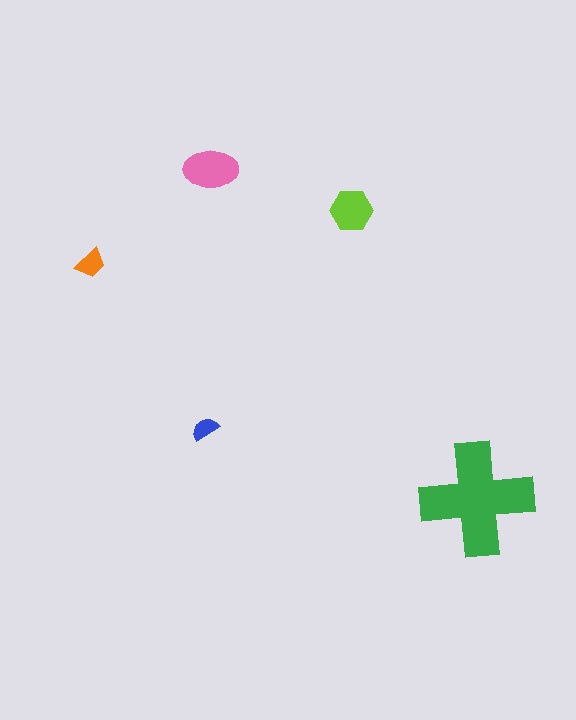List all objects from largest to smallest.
The green cross, the pink ellipse, the lime hexagon, the orange trapezoid, the blue semicircle.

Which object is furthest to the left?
The orange trapezoid is leftmost.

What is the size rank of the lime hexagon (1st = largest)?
3rd.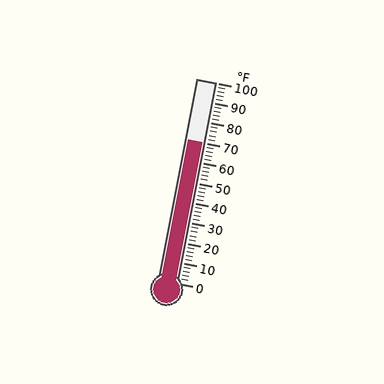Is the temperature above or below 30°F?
The temperature is above 30°F.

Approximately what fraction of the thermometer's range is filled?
The thermometer is filled to approximately 70% of its range.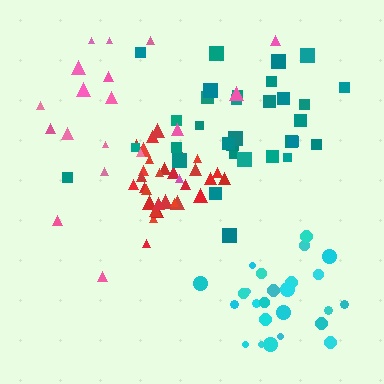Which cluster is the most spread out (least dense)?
Pink.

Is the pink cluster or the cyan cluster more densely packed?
Cyan.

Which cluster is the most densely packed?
Red.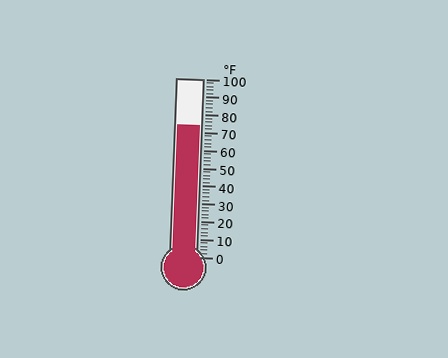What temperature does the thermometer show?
The thermometer shows approximately 74°F.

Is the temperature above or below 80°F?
The temperature is below 80°F.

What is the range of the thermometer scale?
The thermometer scale ranges from 0°F to 100°F.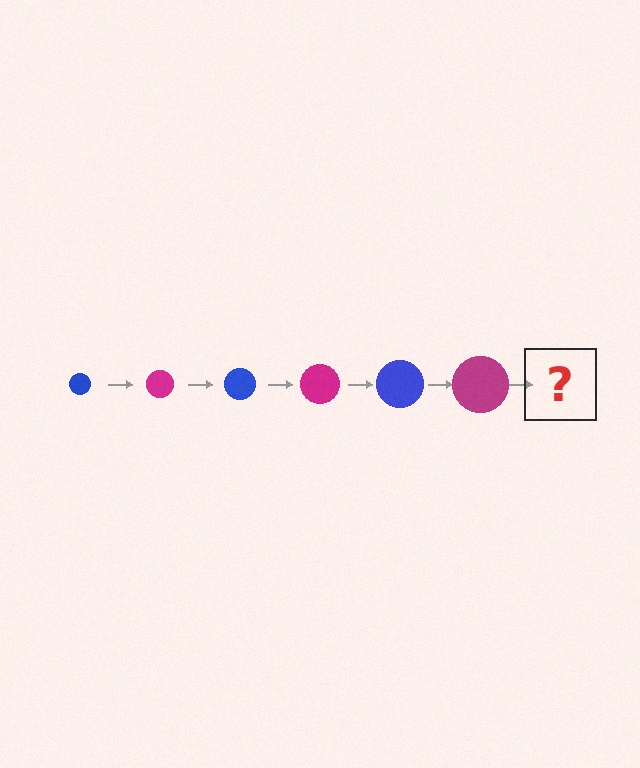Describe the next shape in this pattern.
It should be a blue circle, larger than the previous one.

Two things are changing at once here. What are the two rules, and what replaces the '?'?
The two rules are that the circle grows larger each step and the color cycles through blue and magenta. The '?' should be a blue circle, larger than the previous one.